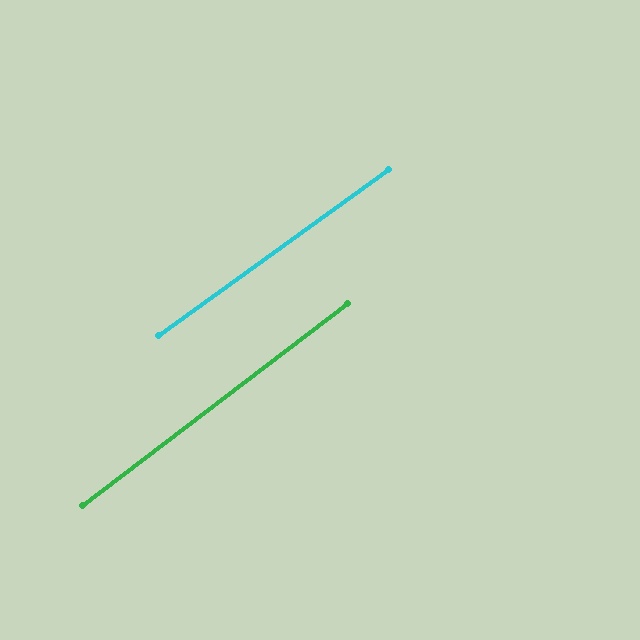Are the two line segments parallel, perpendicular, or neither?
Parallel — their directions differ by only 1.6°.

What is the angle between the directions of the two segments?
Approximately 2 degrees.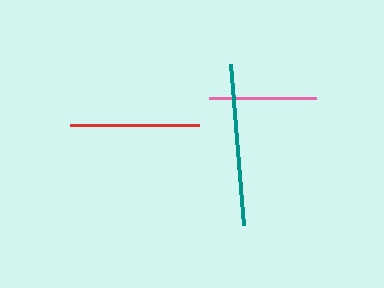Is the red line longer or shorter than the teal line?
The teal line is longer than the red line.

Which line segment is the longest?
The teal line is the longest at approximately 161 pixels.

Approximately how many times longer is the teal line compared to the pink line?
The teal line is approximately 1.5 times the length of the pink line.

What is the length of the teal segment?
The teal segment is approximately 161 pixels long.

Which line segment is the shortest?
The pink line is the shortest at approximately 107 pixels.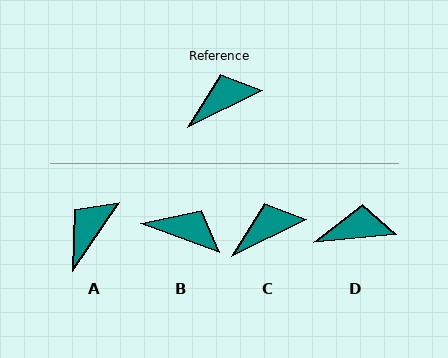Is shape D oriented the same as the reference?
No, it is off by about 20 degrees.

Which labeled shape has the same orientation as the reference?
C.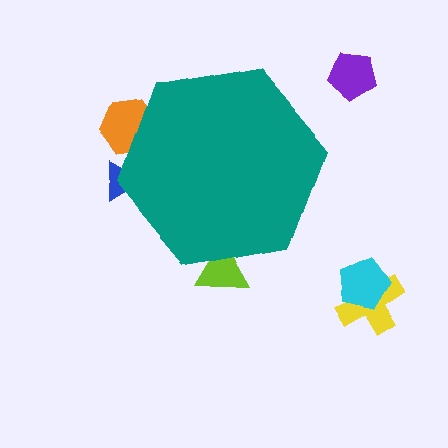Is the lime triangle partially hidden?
Yes, the lime triangle is partially hidden behind the teal hexagon.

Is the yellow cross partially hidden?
No, the yellow cross is fully visible.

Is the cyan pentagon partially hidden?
No, the cyan pentagon is fully visible.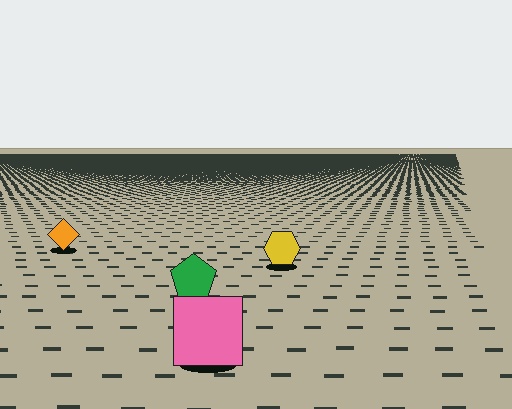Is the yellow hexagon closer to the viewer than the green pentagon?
No. The green pentagon is closer — you can tell from the texture gradient: the ground texture is coarser near it.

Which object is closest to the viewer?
The pink square is closest. The texture marks near it are larger and more spread out.